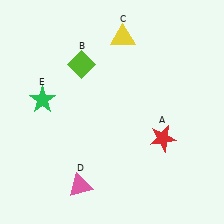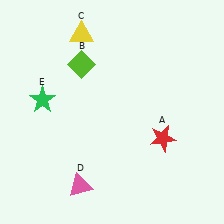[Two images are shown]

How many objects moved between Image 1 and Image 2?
1 object moved between the two images.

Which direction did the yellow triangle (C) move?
The yellow triangle (C) moved left.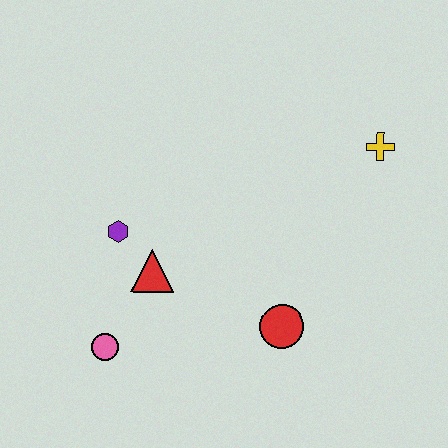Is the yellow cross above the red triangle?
Yes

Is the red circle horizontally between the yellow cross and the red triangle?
Yes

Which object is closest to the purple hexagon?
The red triangle is closest to the purple hexagon.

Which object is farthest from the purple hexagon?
The yellow cross is farthest from the purple hexagon.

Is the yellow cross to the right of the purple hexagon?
Yes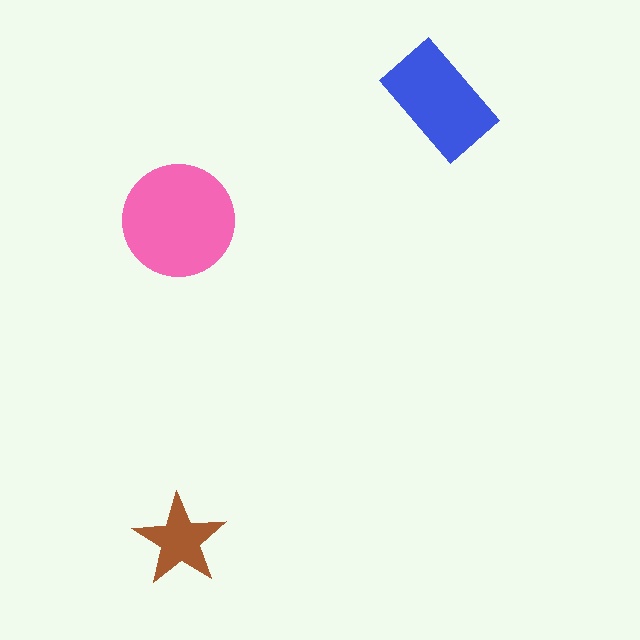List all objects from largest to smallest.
The pink circle, the blue rectangle, the brown star.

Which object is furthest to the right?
The blue rectangle is rightmost.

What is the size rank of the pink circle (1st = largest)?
1st.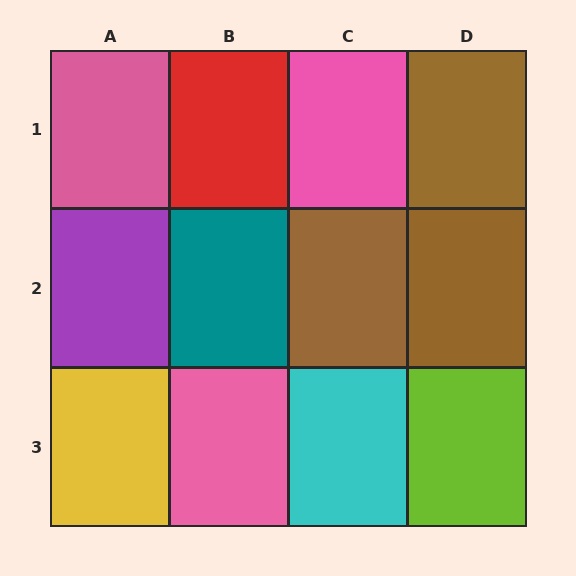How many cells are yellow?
1 cell is yellow.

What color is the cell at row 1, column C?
Pink.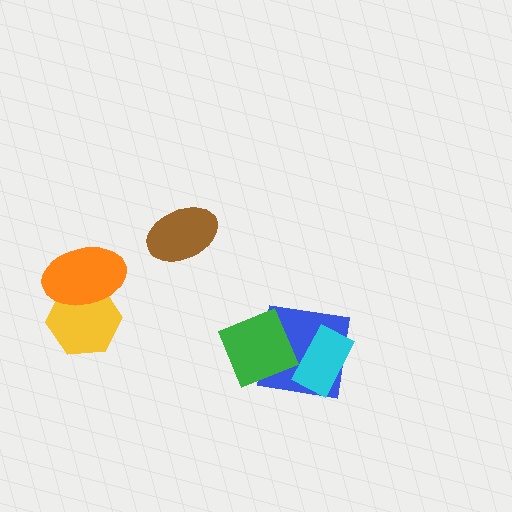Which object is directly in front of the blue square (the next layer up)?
The green diamond is directly in front of the blue square.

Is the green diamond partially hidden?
Yes, it is partially covered by another shape.